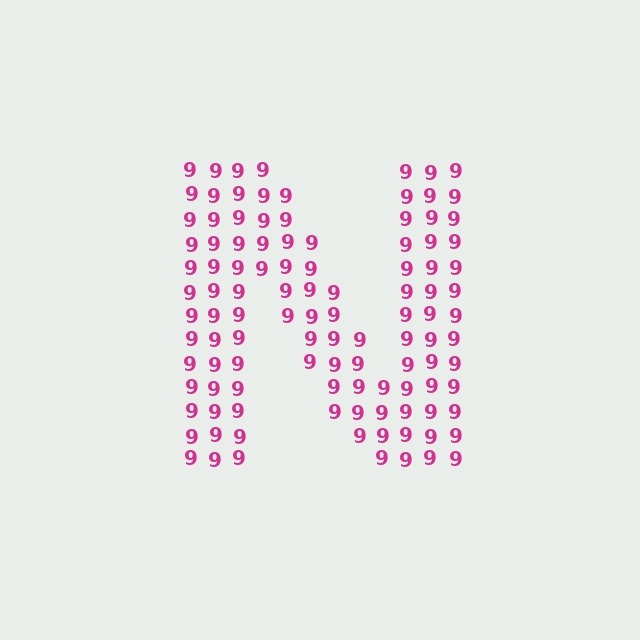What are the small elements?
The small elements are digit 9's.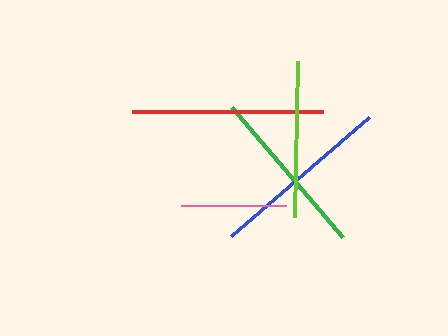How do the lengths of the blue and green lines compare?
The blue and green lines are approximately the same length.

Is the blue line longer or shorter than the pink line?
The blue line is longer than the pink line.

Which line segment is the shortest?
The pink line is the shortest at approximately 105 pixels.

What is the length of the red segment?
The red segment is approximately 190 pixels long.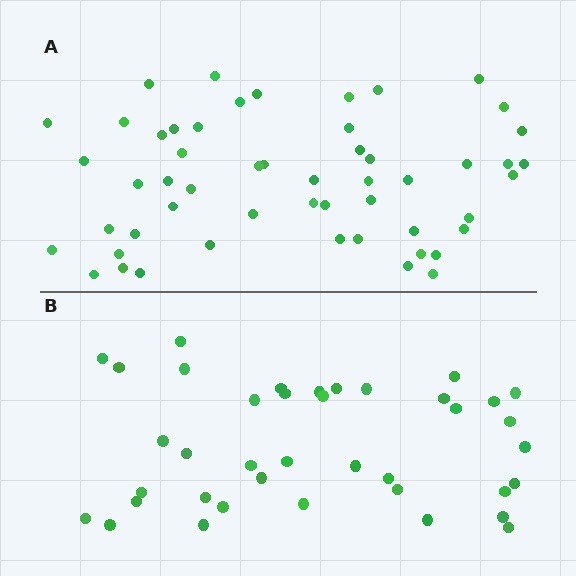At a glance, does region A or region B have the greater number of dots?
Region A (the top region) has more dots.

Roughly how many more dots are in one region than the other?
Region A has approximately 15 more dots than region B.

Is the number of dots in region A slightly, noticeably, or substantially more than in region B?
Region A has noticeably more, but not dramatically so. The ratio is roughly 1.4 to 1.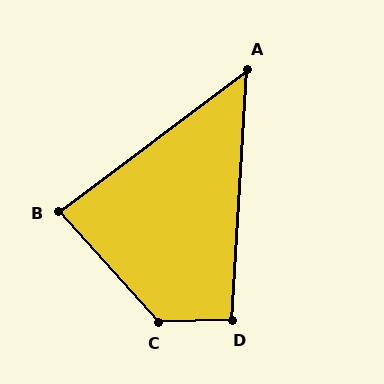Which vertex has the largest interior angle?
C, at approximately 130 degrees.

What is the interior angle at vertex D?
Approximately 95 degrees (obtuse).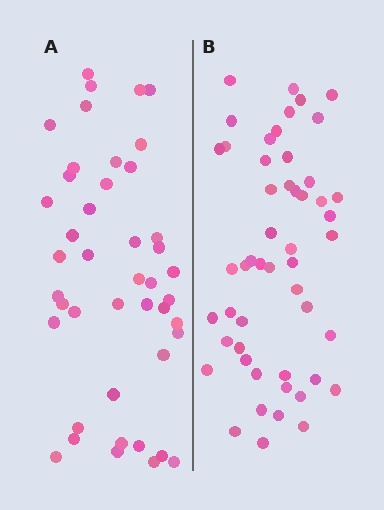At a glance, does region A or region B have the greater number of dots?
Region B (the right region) has more dots.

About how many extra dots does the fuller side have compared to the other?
Region B has roughly 8 or so more dots than region A.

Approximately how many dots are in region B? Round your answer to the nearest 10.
About 50 dots. (The exact count is 51, which rounds to 50.)